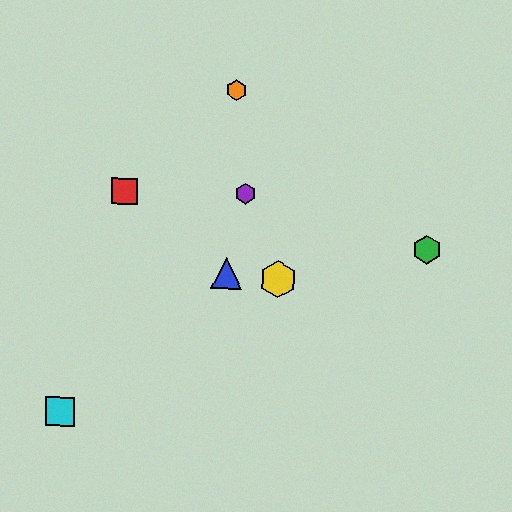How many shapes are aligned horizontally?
2 shapes (the red square, the purple hexagon) are aligned horizontally.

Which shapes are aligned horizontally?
The red square, the purple hexagon are aligned horizontally.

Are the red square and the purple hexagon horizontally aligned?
Yes, both are at y≈191.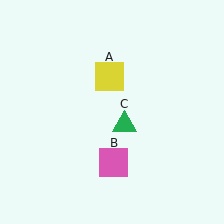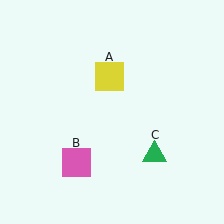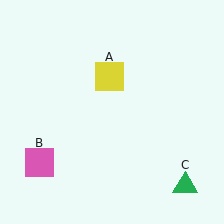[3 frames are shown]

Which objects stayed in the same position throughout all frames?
Yellow square (object A) remained stationary.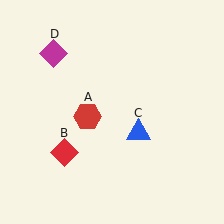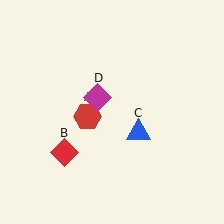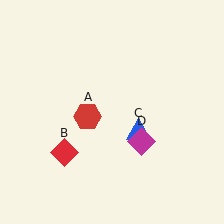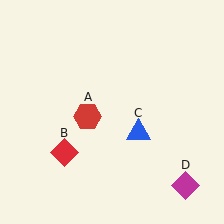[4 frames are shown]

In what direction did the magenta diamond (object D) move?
The magenta diamond (object D) moved down and to the right.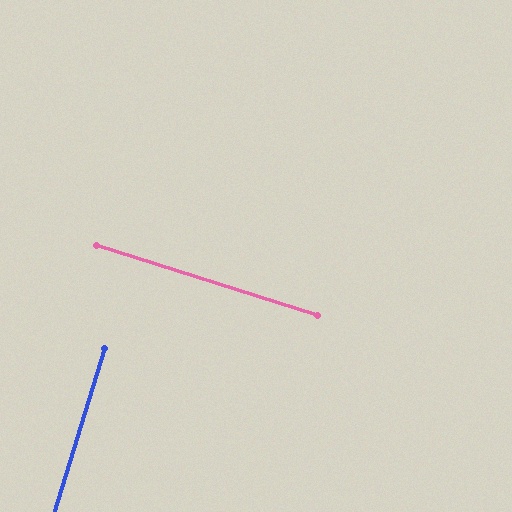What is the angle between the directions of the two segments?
Approximately 89 degrees.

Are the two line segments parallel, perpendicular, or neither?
Perpendicular — they meet at approximately 89°.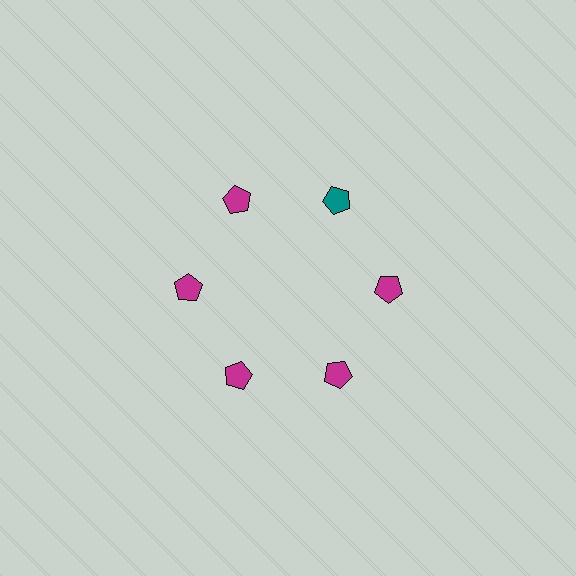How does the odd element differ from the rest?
It has a different color: teal instead of magenta.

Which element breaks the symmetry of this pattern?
The teal pentagon at roughly the 1 o'clock position breaks the symmetry. All other shapes are magenta pentagons.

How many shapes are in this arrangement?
There are 6 shapes arranged in a ring pattern.